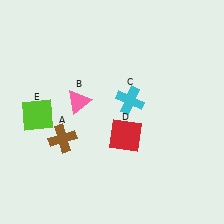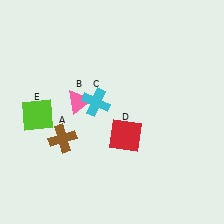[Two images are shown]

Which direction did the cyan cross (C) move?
The cyan cross (C) moved left.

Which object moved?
The cyan cross (C) moved left.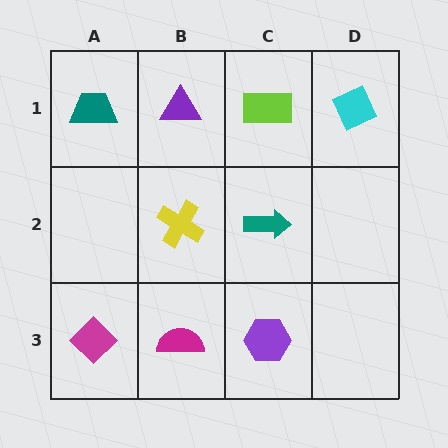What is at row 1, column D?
A cyan diamond.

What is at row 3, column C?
A purple hexagon.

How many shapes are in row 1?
4 shapes.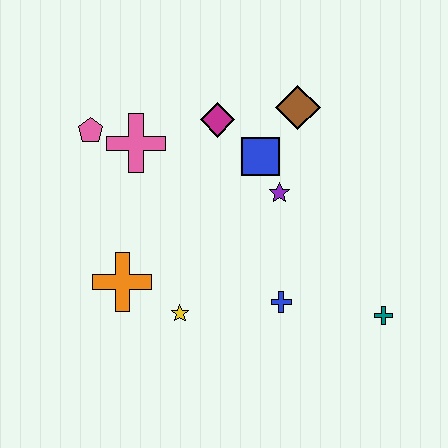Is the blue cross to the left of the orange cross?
No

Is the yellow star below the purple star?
Yes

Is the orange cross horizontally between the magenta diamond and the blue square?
No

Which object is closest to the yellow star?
The orange cross is closest to the yellow star.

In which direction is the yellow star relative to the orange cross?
The yellow star is to the right of the orange cross.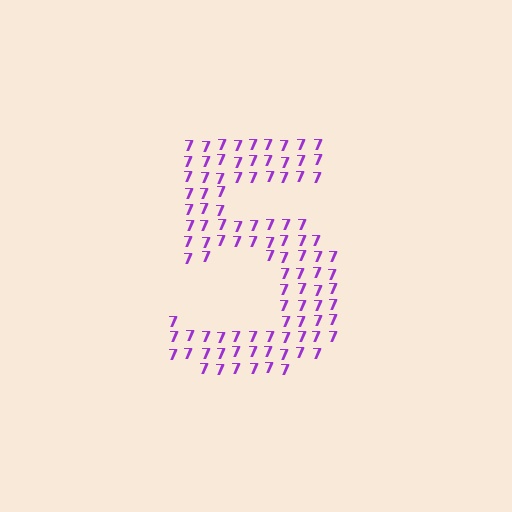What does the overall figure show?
The overall figure shows the digit 5.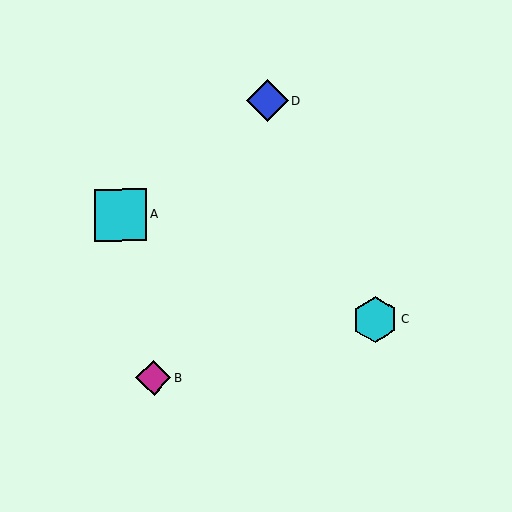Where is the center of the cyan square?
The center of the cyan square is at (121, 215).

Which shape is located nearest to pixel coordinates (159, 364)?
The magenta diamond (labeled B) at (154, 378) is nearest to that location.